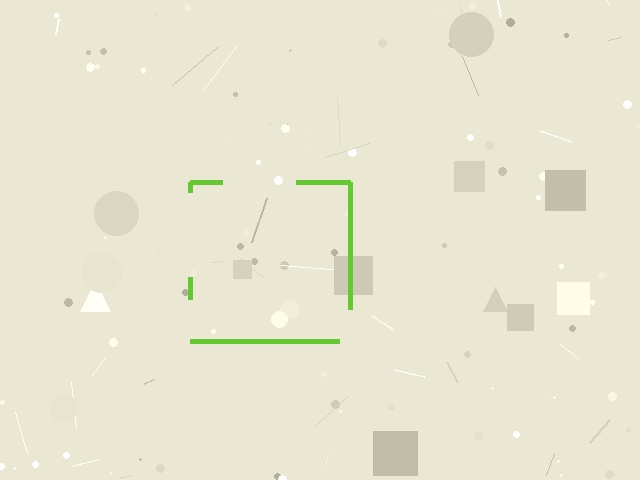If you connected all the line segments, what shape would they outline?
They would outline a square.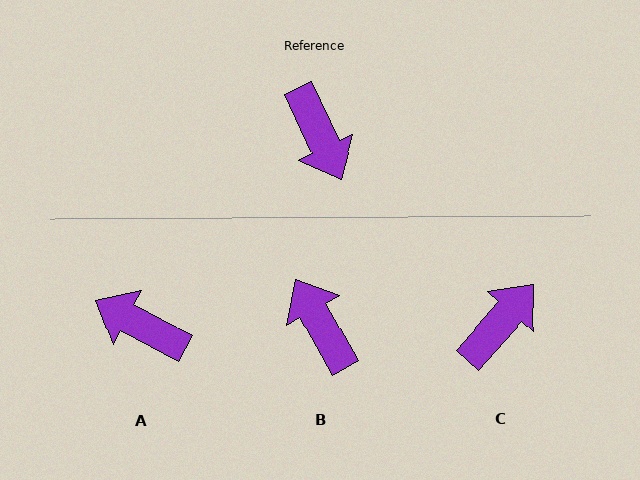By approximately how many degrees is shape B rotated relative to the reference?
Approximately 176 degrees clockwise.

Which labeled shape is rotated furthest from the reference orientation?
B, about 176 degrees away.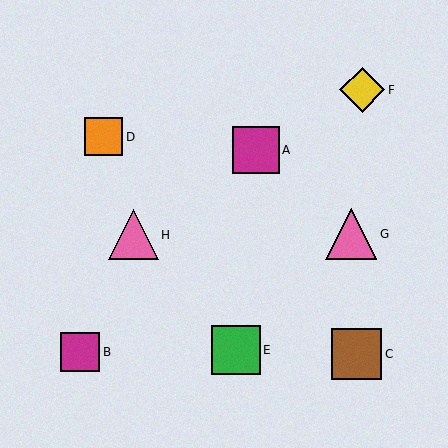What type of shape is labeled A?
Shape A is a magenta square.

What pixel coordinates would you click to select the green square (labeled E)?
Click at (236, 350) to select the green square E.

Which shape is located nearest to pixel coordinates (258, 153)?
The magenta square (labeled A) at (256, 150) is nearest to that location.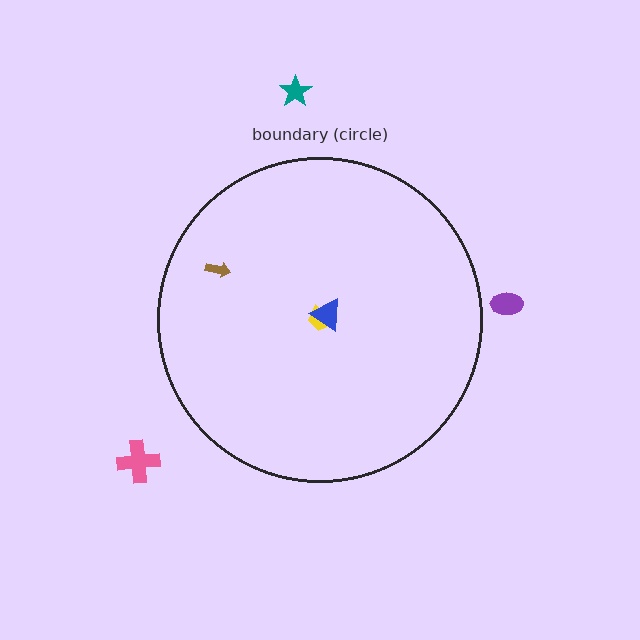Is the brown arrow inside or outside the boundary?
Inside.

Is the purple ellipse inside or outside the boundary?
Outside.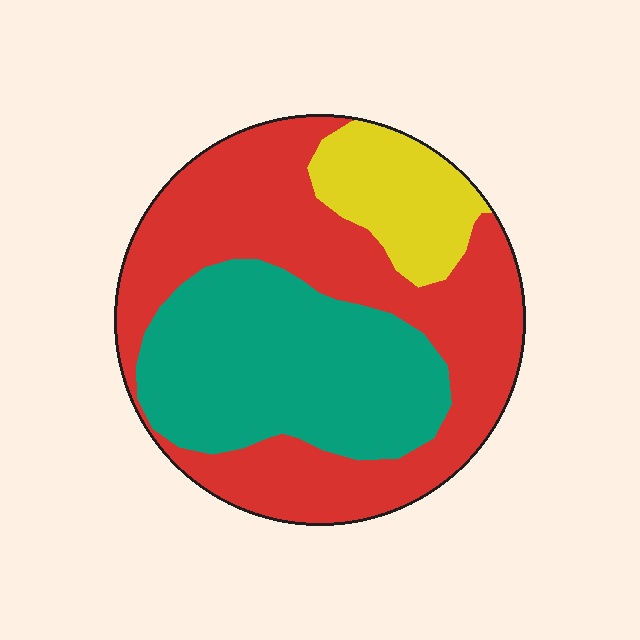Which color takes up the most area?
Red, at roughly 50%.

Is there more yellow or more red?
Red.